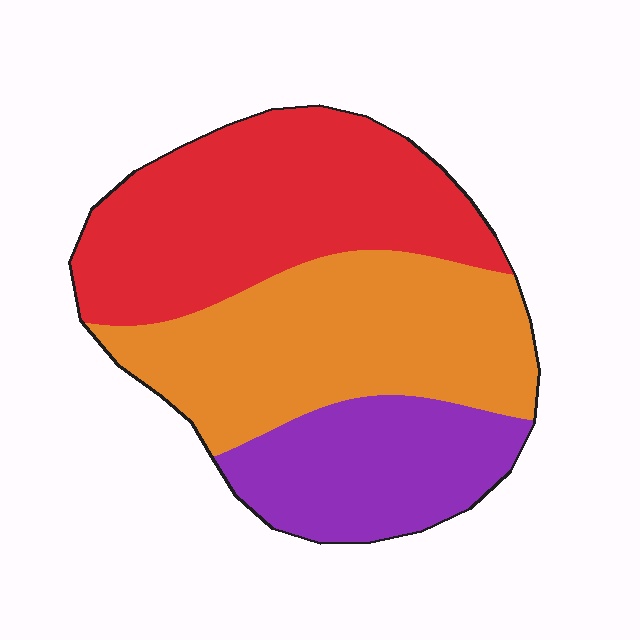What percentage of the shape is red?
Red takes up between a third and a half of the shape.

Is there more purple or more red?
Red.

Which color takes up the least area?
Purple, at roughly 25%.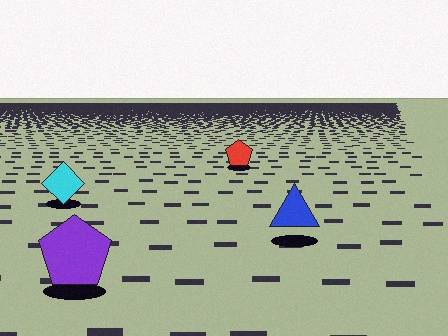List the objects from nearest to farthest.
From nearest to farthest: the purple pentagon, the blue triangle, the cyan diamond, the red pentagon.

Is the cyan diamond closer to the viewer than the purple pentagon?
No. The purple pentagon is closer — you can tell from the texture gradient: the ground texture is coarser near it.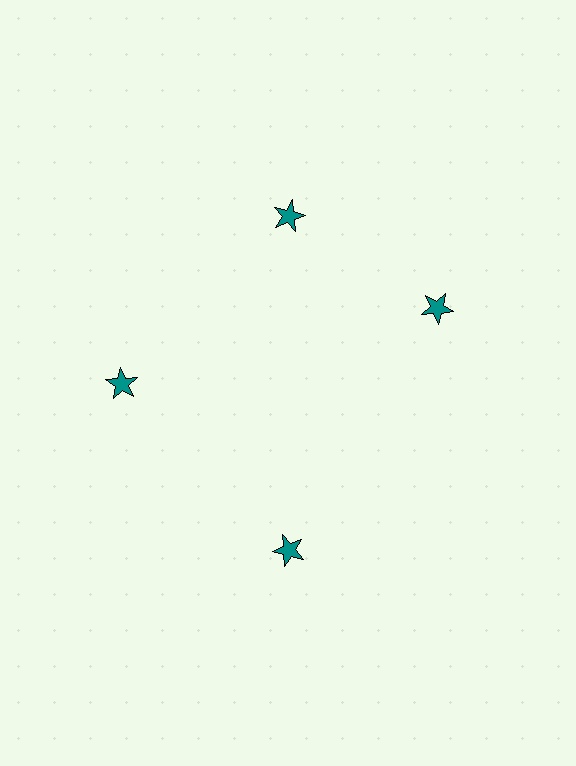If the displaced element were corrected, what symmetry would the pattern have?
It would have 4-fold rotational symmetry — the pattern would map onto itself every 90 degrees.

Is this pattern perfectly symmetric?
No. The 4 teal stars are arranged in a ring, but one element near the 3 o'clock position is rotated out of alignment along the ring, breaking the 4-fold rotational symmetry.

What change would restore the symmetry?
The symmetry would be restored by rotating it back into even spacing with its neighbors so that all 4 stars sit at equal angles and equal distance from the center.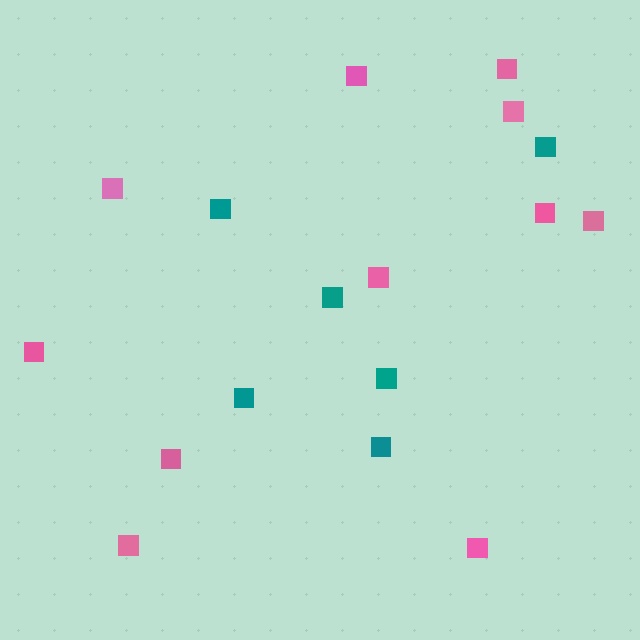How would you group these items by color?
There are 2 groups: one group of teal squares (6) and one group of pink squares (11).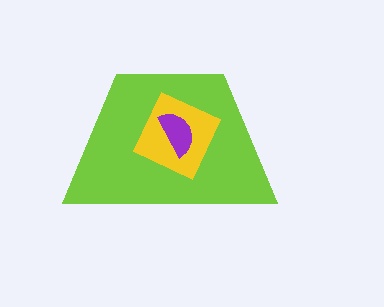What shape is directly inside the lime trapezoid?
The yellow diamond.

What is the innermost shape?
The purple semicircle.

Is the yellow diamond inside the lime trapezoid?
Yes.